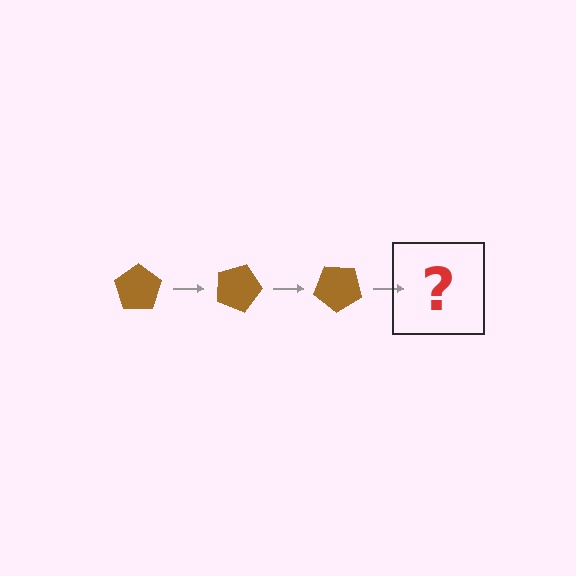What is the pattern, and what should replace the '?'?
The pattern is that the pentagon rotates 20 degrees each step. The '?' should be a brown pentagon rotated 60 degrees.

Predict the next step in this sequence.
The next step is a brown pentagon rotated 60 degrees.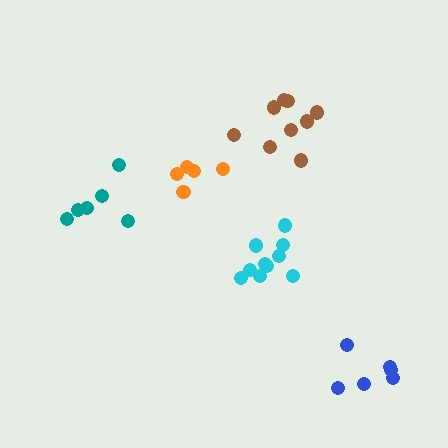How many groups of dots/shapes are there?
There are 5 groups.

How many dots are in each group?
Group 1: 10 dots, Group 2: 6 dots, Group 3: 9 dots, Group 4: 6 dots, Group 5: 5 dots (36 total).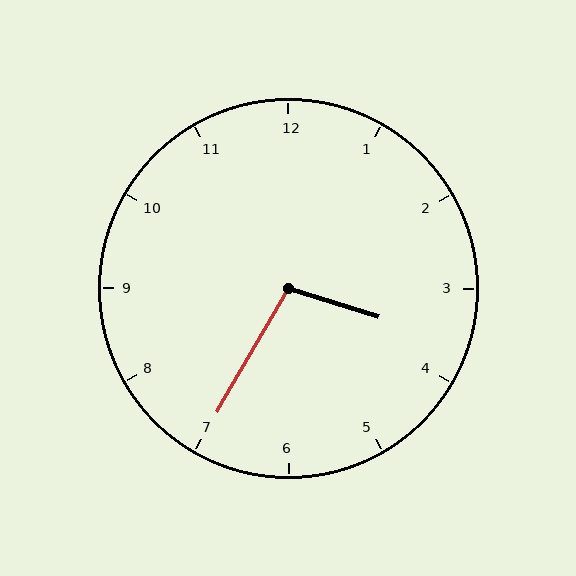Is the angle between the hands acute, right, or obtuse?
It is obtuse.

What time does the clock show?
3:35.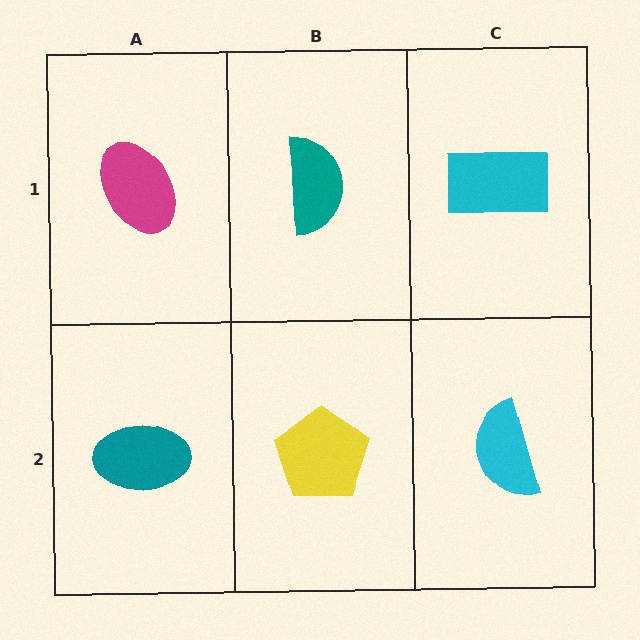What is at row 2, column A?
A teal ellipse.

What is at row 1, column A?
A magenta ellipse.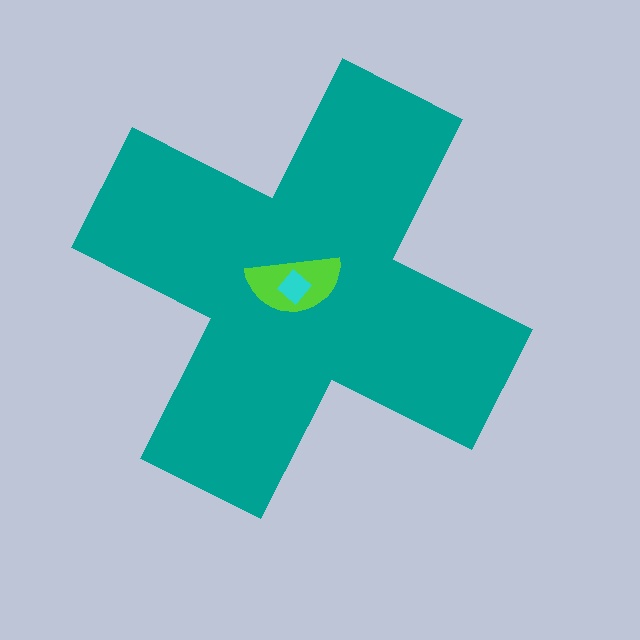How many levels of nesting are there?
3.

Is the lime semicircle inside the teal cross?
Yes.